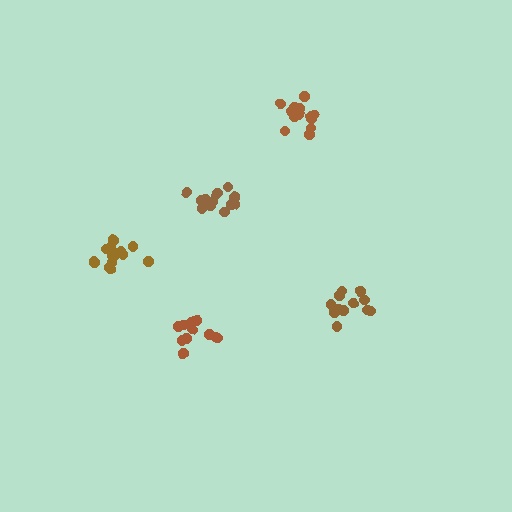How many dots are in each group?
Group 1: 12 dots, Group 2: 14 dots, Group 3: 12 dots, Group 4: 11 dots, Group 5: 15 dots (64 total).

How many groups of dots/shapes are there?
There are 5 groups.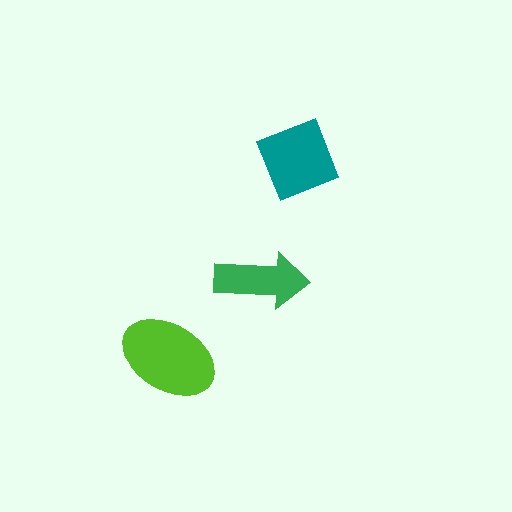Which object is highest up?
The teal square is topmost.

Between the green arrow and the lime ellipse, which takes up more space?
The lime ellipse.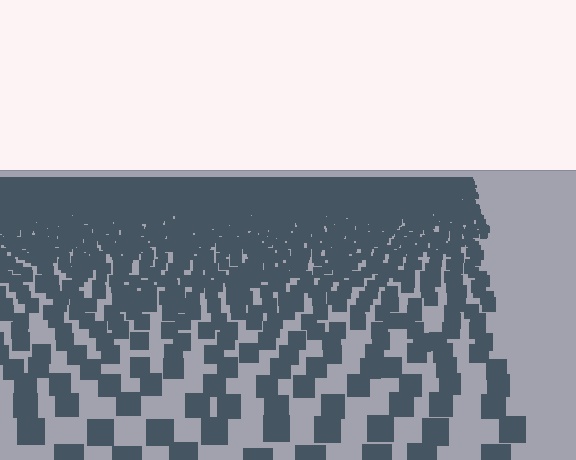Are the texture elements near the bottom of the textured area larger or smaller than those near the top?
Larger. Near the bottom, elements are closer to the viewer and appear at a bigger on-screen size.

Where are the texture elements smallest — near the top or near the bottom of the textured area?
Near the top.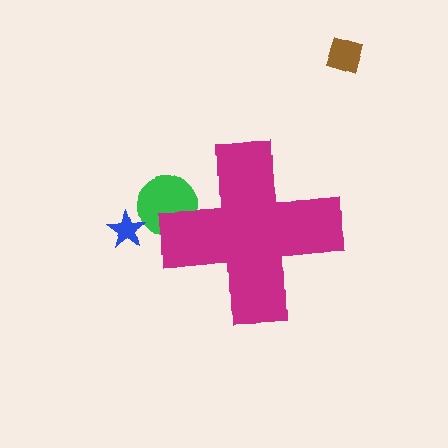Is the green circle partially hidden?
Yes, the green circle is partially hidden behind the magenta cross.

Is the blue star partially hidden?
No, the blue star is fully visible.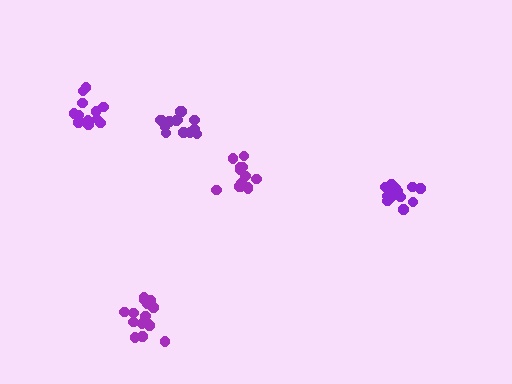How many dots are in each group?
Group 1: 14 dots, Group 2: 13 dots, Group 3: 14 dots, Group 4: 14 dots, Group 5: 18 dots (73 total).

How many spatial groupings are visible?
There are 5 spatial groupings.